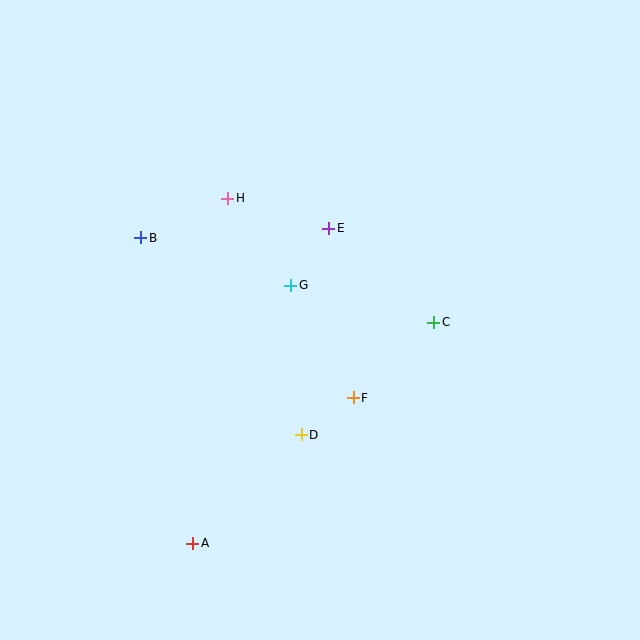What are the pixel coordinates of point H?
Point H is at (228, 198).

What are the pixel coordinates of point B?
Point B is at (141, 238).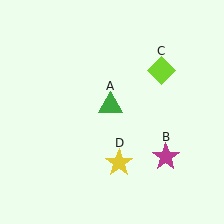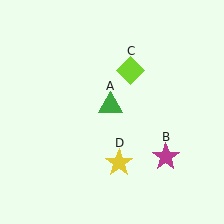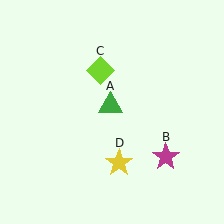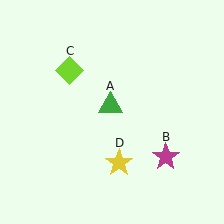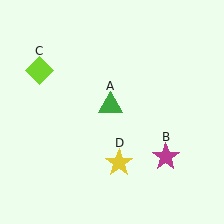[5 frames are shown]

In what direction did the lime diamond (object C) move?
The lime diamond (object C) moved left.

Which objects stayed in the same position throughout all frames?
Green triangle (object A) and magenta star (object B) and yellow star (object D) remained stationary.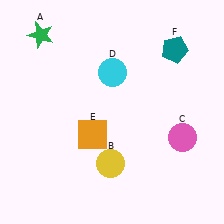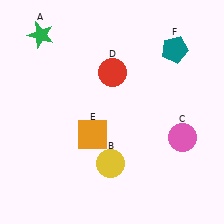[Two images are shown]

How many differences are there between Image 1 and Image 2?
There is 1 difference between the two images.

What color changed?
The circle (D) changed from cyan in Image 1 to red in Image 2.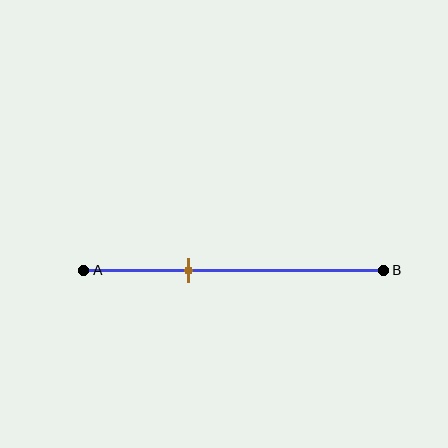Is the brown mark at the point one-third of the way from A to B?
Yes, the mark is approximately at the one-third point.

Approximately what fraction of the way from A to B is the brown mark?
The brown mark is approximately 35% of the way from A to B.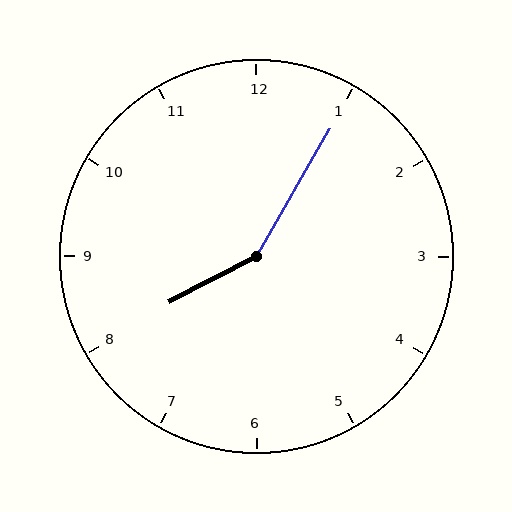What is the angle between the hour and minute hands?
Approximately 148 degrees.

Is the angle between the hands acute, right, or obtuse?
It is obtuse.